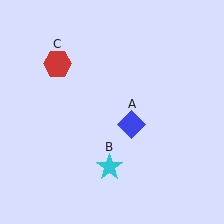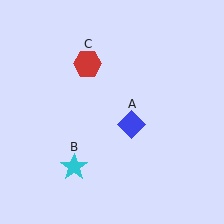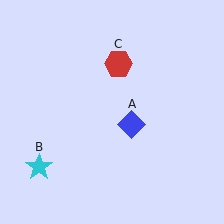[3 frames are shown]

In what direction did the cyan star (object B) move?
The cyan star (object B) moved left.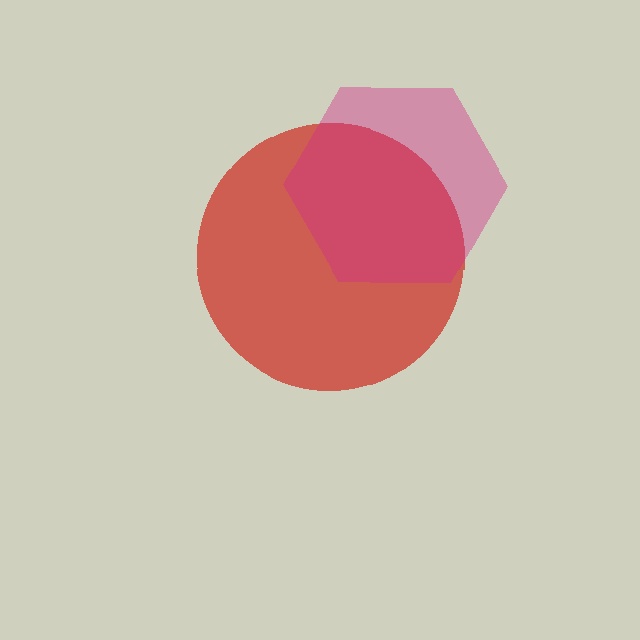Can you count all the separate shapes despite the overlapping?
Yes, there are 2 separate shapes.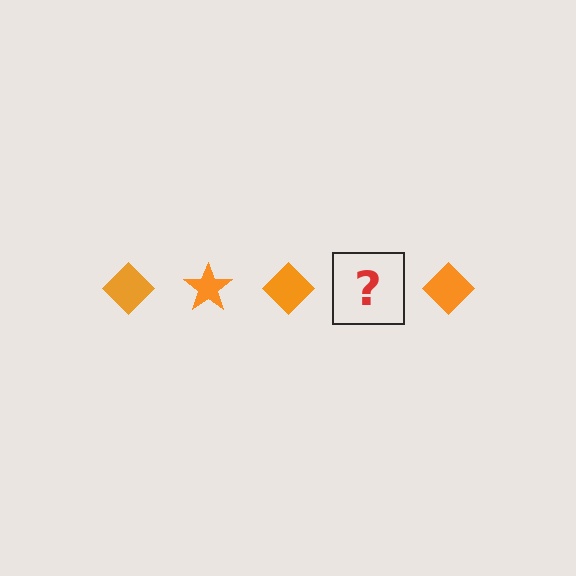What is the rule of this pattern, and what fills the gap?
The rule is that the pattern cycles through diamond, star shapes in orange. The gap should be filled with an orange star.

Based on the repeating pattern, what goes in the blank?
The blank should be an orange star.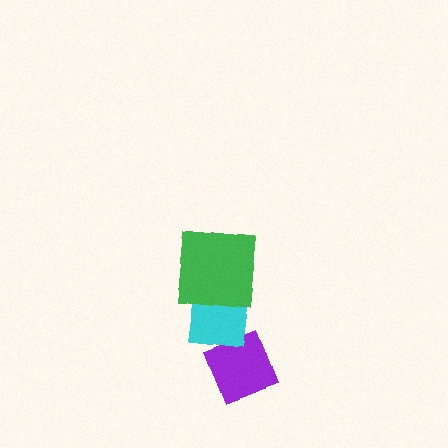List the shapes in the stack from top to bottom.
From top to bottom: the green square, the cyan square, the purple diamond.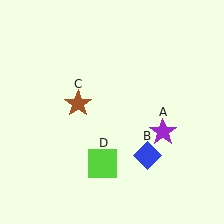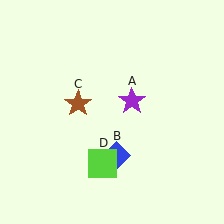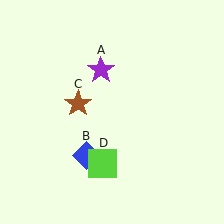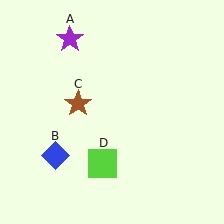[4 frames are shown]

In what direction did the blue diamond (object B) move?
The blue diamond (object B) moved left.